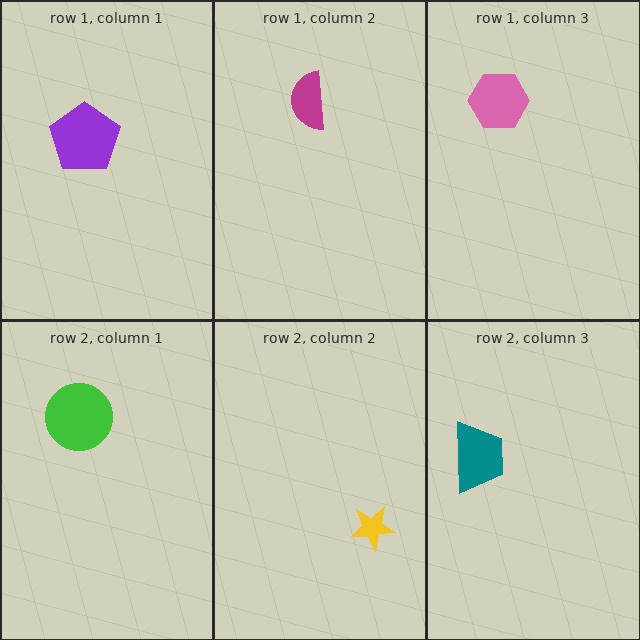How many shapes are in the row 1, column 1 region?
1.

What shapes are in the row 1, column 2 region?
The magenta semicircle.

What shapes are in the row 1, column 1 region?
The purple pentagon.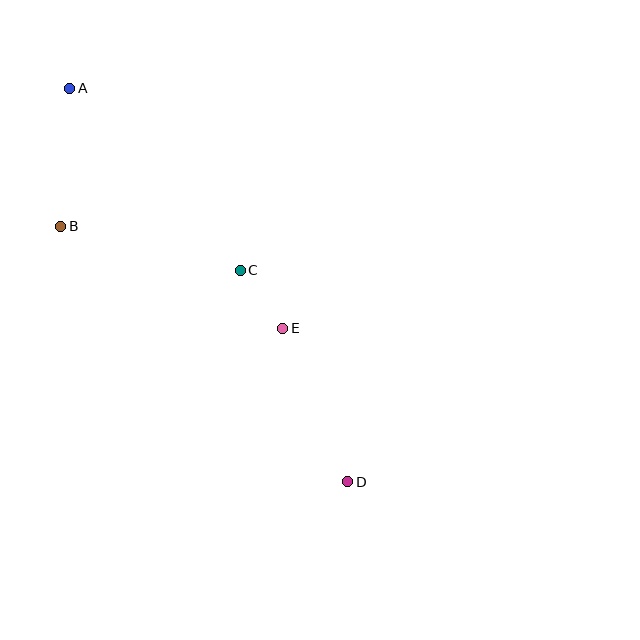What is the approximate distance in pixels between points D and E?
The distance between D and E is approximately 167 pixels.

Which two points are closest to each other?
Points C and E are closest to each other.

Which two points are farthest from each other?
Points A and D are farthest from each other.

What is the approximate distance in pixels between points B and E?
The distance between B and E is approximately 245 pixels.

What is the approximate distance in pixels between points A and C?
The distance between A and C is approximately 249 pixels.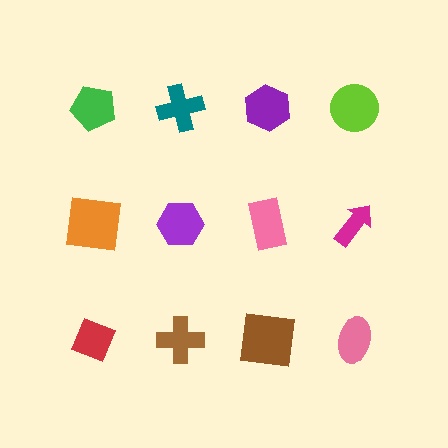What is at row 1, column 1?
A green pentagon.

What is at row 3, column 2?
A brown cross.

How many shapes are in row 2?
4 shapes.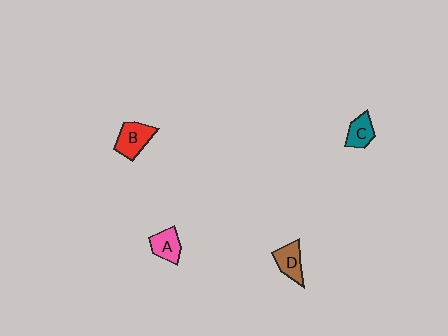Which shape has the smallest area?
Shape C (teal).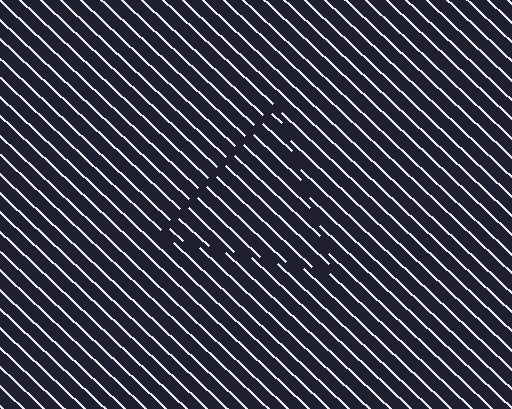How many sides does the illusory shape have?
3 sides — the line-ends trace a triangle.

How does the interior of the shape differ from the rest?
The interior of the shape contains the same grating, shifted by half a period — the contour is defined by the phase discontinuity where line-ends from the inner and outer gratings abut.